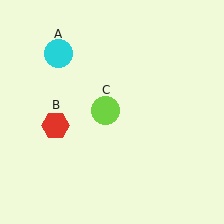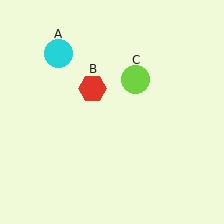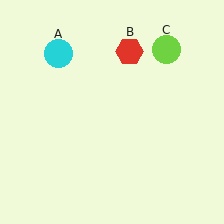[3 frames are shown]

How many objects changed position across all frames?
2 objects changed position: red hexagon (object B), lime circle (object C).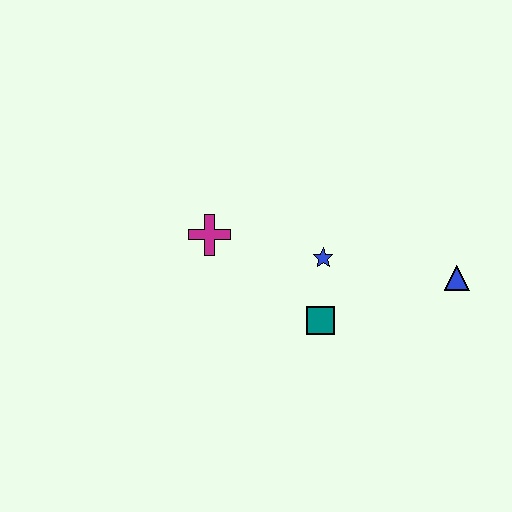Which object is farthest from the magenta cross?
The blue triangle is farthest from the magenta cross.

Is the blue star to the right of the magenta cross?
Yes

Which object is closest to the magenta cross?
The blue star is closest to the magenta cross.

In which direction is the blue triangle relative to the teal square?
The blue triangle is to the right of the teal square.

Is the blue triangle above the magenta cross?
No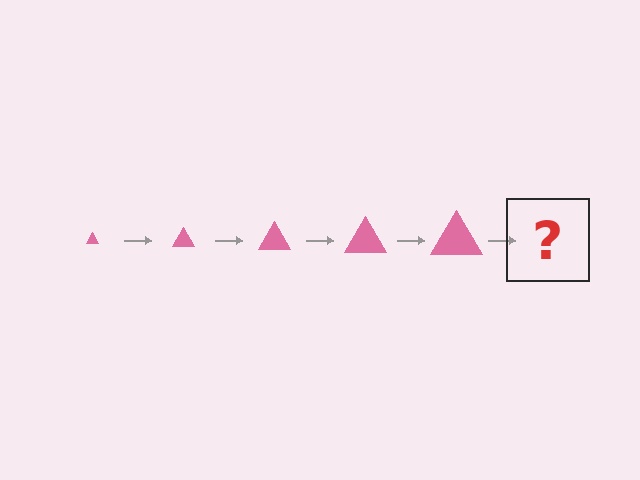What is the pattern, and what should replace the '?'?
The pattern is that the triangle gets progressively larger each step. The '?' should be a pink triangle, larger than the previous one.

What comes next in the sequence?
The next element should be a pink triangle, larger than the previous one.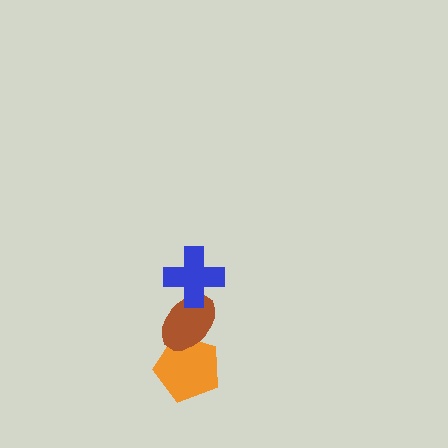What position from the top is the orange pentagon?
The orange pentagon is 3rd from the top.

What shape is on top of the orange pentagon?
The brown ellipse is on top of the orange pentagon.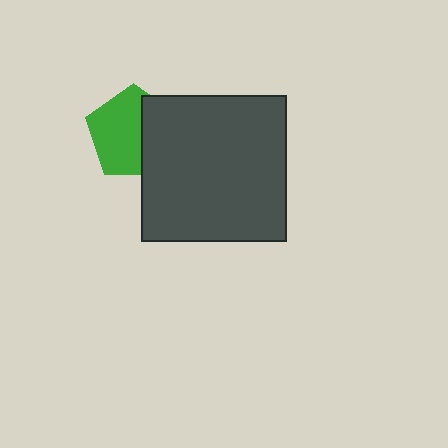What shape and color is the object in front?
The object in front is a dark gray square.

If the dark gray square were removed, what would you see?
You would see the complete green pentagon.